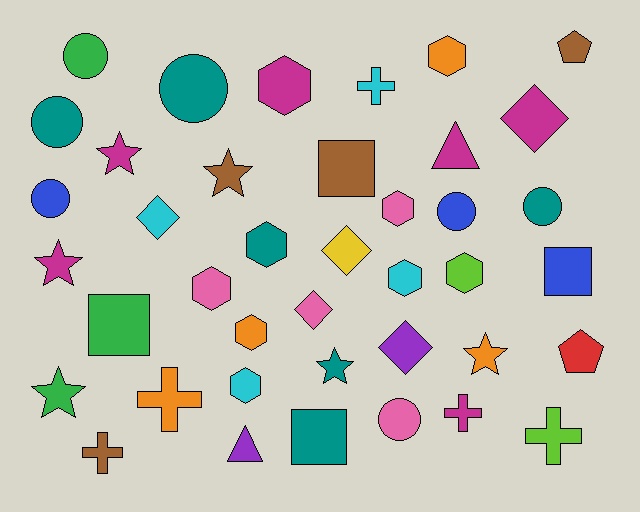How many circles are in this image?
There are 7 circles.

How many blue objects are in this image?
There are 3 blue objects.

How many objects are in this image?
There are 40 objects.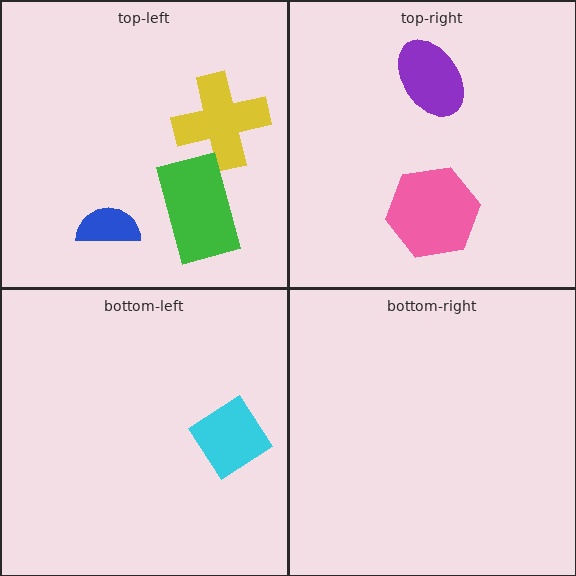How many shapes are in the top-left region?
3.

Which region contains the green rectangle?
The top-left region.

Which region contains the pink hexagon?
The top-right region.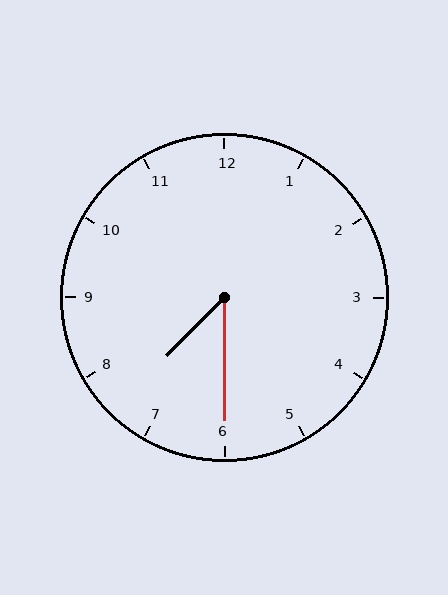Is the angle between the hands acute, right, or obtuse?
It is acute.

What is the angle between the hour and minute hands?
Approximately 45 degrees.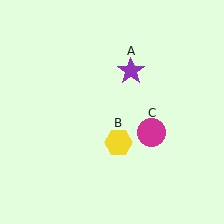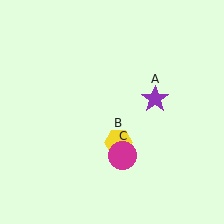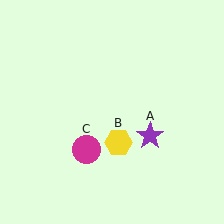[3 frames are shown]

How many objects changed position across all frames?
2 objects changed position: purple star (object A), magenta circle (object C).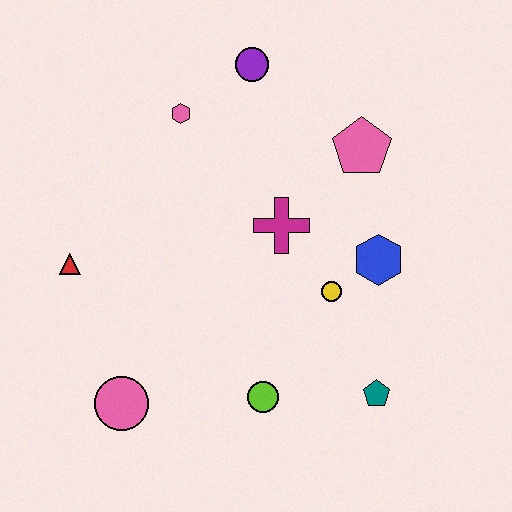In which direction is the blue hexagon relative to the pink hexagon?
The blue hexagon is to the right of the pink hexagon.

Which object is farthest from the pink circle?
The purple circle is farthest from the pink circle.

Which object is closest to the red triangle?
The pink circle is closest to the red triangle.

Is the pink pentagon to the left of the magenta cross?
No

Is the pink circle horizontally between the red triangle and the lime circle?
Yes